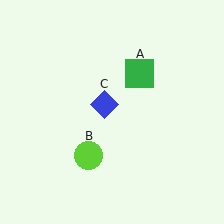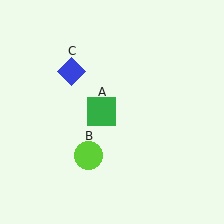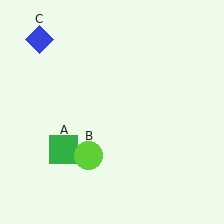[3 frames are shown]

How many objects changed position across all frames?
2 objects changed position: green square (object A), blue diamond (object C).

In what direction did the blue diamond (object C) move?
The blue diamond (object C) moved up and to the left.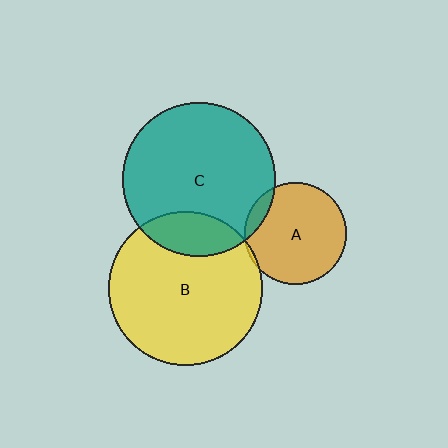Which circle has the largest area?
Circle B (yellow).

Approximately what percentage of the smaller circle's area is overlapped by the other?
Approximately 15%.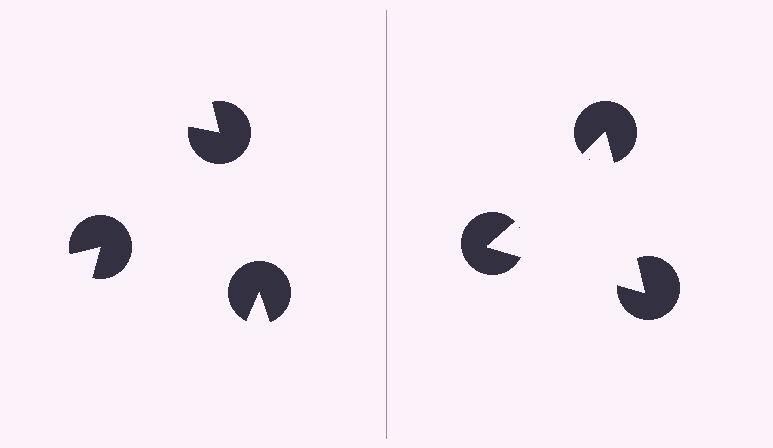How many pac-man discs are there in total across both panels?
6 — 3 on each side.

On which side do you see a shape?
An illusory triangle appears on the right side. On the left side the wedge cuts are rotated, so no coherent shape forms.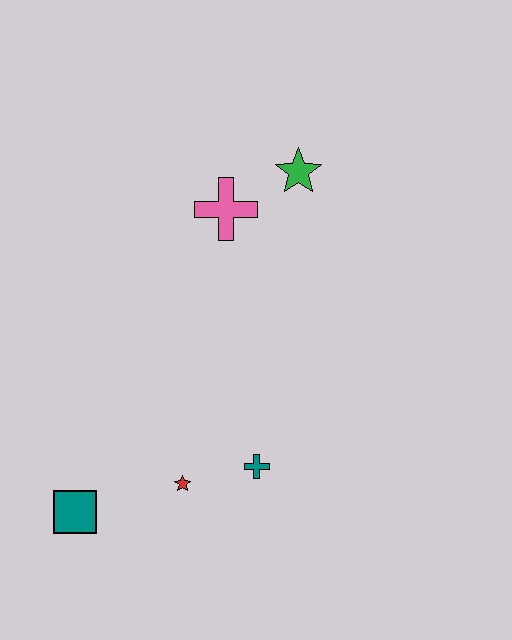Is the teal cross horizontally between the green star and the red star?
Yes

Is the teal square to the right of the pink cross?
No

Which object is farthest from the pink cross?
The teal square is farthest from the pink cross.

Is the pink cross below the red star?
No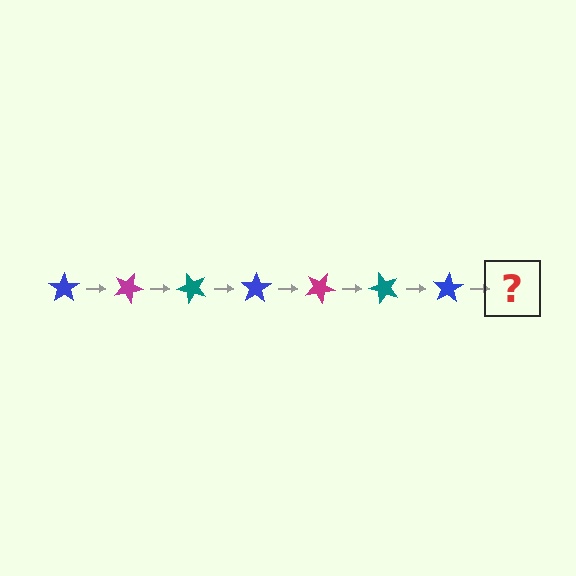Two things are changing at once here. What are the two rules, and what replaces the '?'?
The two rules are that it rotates 25 degrees each step and the color cycles through blue, magenta, and teal. The '?' should be a magenta star, rotated 175 degrees from the start.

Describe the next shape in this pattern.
It should be a magenta star, rotated 175 degrees from the start.